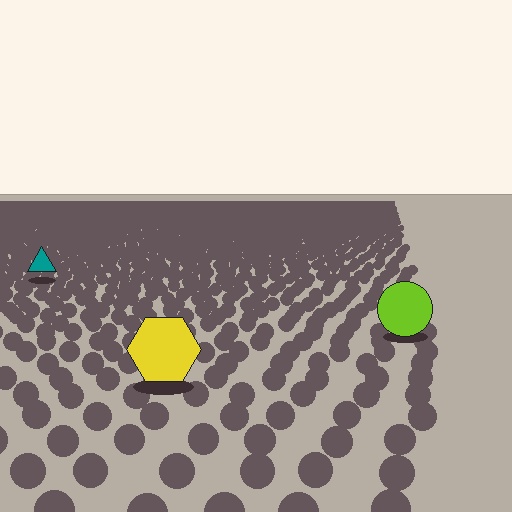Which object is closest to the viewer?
The yellow hexagon is closest. The texture marks near it are larger and more spread out.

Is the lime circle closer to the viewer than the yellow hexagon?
No. The yellow hexagon is closer — you can tell from the texture gradient: the ground texture is coarser near it.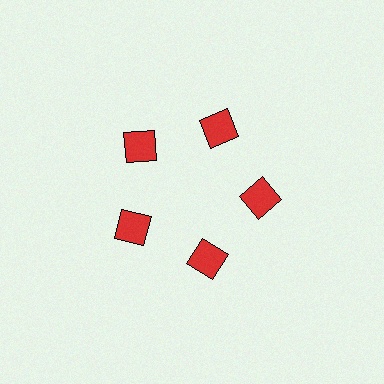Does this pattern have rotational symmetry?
Yes, this pattern has 5-fold rotational symmetry. It looks the same after rotating 72 degrees around the center.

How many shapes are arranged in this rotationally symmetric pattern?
There are 5 shapes, arranged in 5 groups of 1.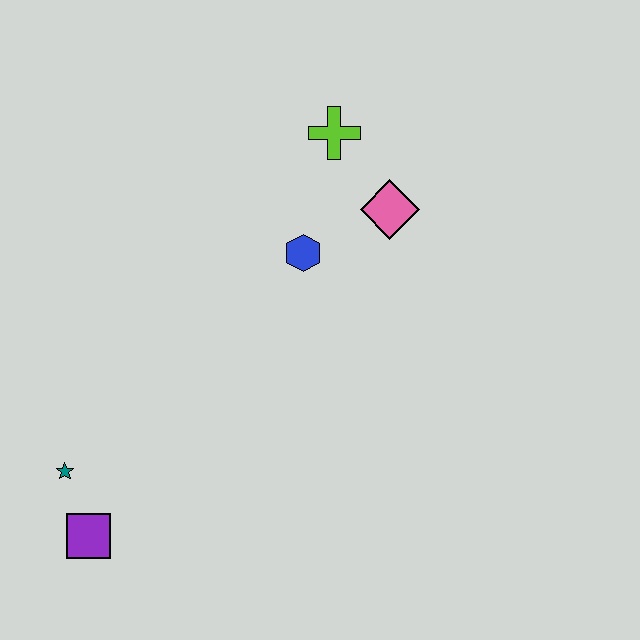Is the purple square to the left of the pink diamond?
Yes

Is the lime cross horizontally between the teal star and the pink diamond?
Yes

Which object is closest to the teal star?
The purple square is closest to the teal star.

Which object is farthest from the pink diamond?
The purple square is farthest from the pink diamond.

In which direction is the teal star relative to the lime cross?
The teal star is below the lime cross.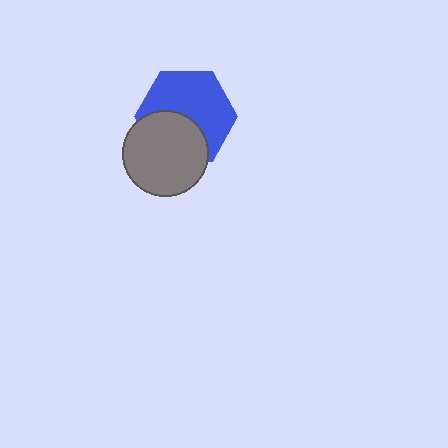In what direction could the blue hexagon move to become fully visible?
The blue hexagon could move up. That would shift it out from behind the gray circle entirely.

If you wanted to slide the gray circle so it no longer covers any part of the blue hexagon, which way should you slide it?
Slide it down — that is the most direct way to separate the two shapes.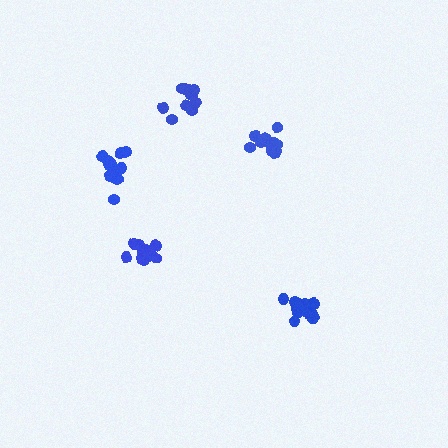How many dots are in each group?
Group 1: 15 dots, Group 2: 11 dots, Group 3: 13 dots, Group 4: 16 dots, Group 5: 11 dots (66 total).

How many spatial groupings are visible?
There are 5 spatial groupings.